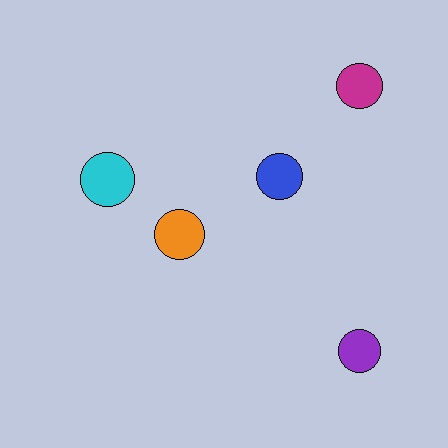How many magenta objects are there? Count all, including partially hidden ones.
There is 1 magenta object.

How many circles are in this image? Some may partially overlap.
There are 5 circles.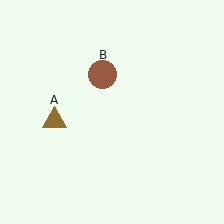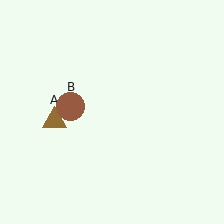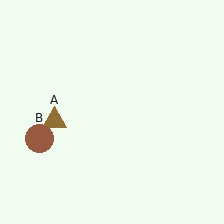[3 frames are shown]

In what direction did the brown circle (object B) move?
The brown circle (object B) moved down and to the left.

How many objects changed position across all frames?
1 object changed position: brown circle (object B).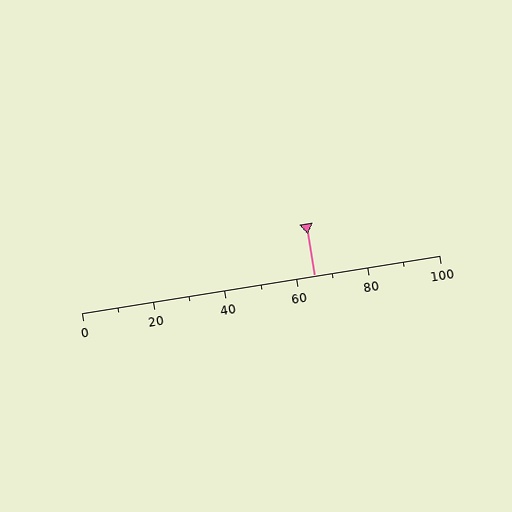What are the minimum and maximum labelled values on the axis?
The axis runs from 0 to 100.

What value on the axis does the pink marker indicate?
The marker indicates approximately 65.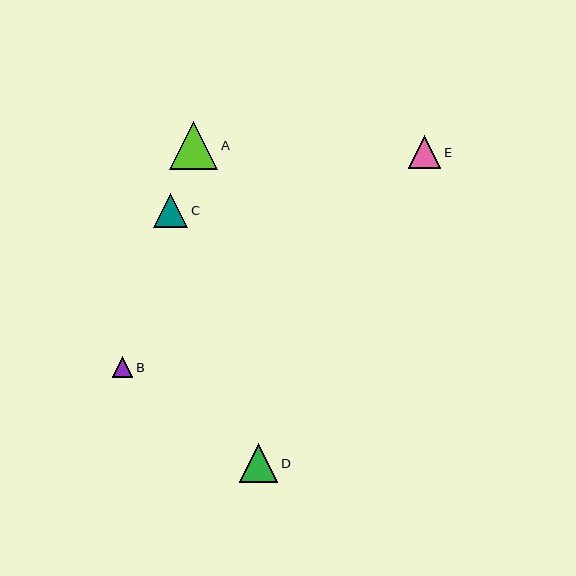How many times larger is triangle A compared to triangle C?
Triangle A is approximately 1.4 times the size of triangle C.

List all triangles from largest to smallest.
From largest to smallest: A, D, C, E, B.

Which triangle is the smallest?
Triangle B is the smallest with a size of approximately 20 pixels.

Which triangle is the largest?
Triangle A is the largest with a size of approximately 48 pixels.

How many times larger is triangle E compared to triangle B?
Triangle E is approximately 1.6 times the size of triangle B.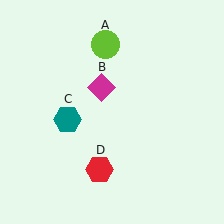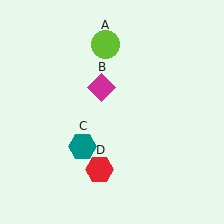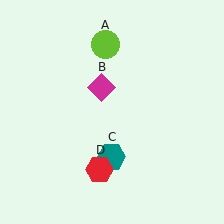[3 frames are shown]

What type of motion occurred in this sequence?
The teal hexagon (object C) rotated counterclockwise around the center of the scene.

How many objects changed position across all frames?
1 object changed position: teal hexagon (object C).